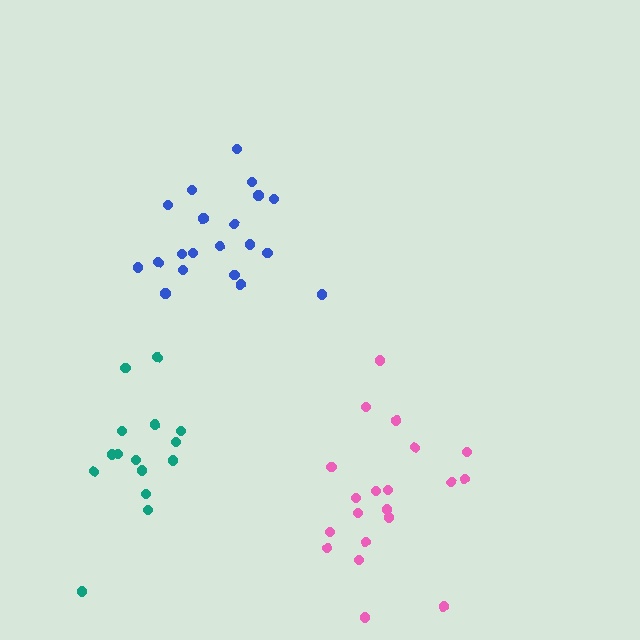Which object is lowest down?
The pink cluster is bottommost.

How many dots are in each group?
Group 1: 15 dots, Group 2: 20 dots, Group 3: 20 dots (55 total).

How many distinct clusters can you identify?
There are 3 distinct clusters.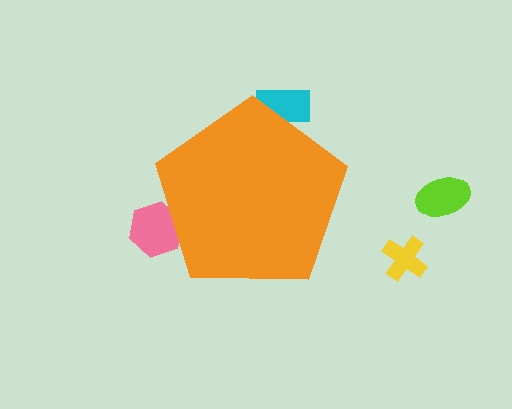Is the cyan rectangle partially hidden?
Yes, the cyan rectangle is partially hidden behind the orange pentagon.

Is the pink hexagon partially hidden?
Yes, the pink hexagon is partially hidden behind the orange pentagon.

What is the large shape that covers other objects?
An orange pentagon.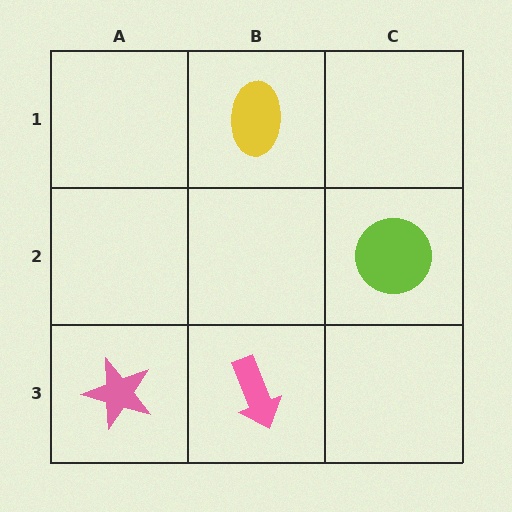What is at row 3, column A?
A pink star.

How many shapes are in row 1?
1 shape.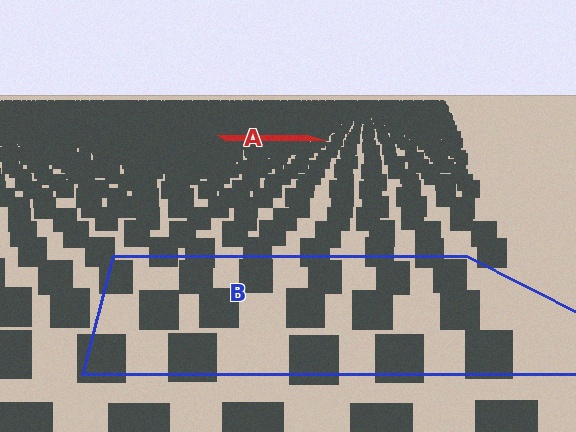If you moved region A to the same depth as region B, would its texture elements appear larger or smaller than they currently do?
They would appear larger. At a closer depth, the same texture elements are projected at a bigger on-screen size.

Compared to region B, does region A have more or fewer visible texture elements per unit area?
Region A has more texture elements per unit area — they are packed more densely because it is farther away.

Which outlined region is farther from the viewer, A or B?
Region A is farther from the viewer — the texture elements inside it appear smaller and more densely packed.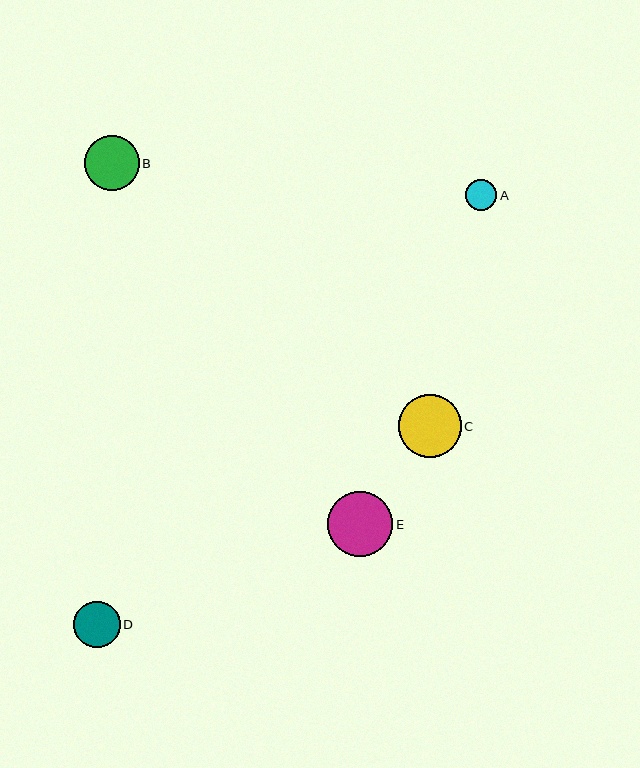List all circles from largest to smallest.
From largest to smallest: E, C, B, D, A.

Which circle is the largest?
Circle E is the largest with a size of approximately 65 pixels.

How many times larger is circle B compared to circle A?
Circle B is approximately 1.7 times the size of circle A.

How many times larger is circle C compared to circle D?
Circle C is approximately 1.4 times the size of circle D.